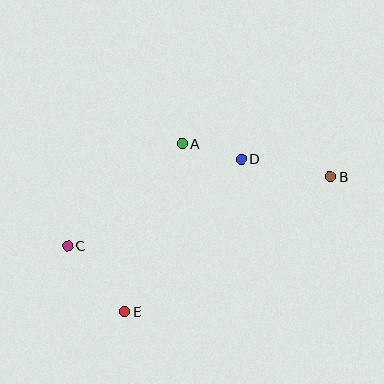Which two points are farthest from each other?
Points B and C are farthest from each other.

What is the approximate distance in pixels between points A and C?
The distance between A and C is approximately 153 pixels.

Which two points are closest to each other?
Points A and D are closest to each other.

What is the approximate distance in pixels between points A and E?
The distance between A and E is approximately 177 pixels.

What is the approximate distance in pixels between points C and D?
The distance between C and D is approximately 195 pixels.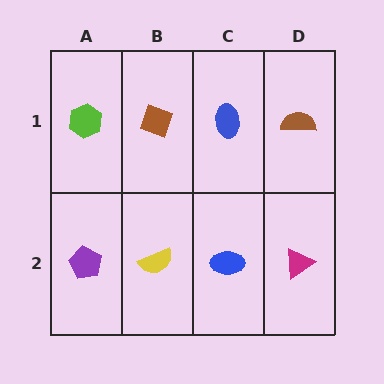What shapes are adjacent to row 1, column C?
A blue ellipse (row 2, column C), a brown diamond (row 1, column B), a brown semicircle (row 1, column D).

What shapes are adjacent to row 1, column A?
A purple pentagon (row 2, column A), a brown diamond (row 1, column B).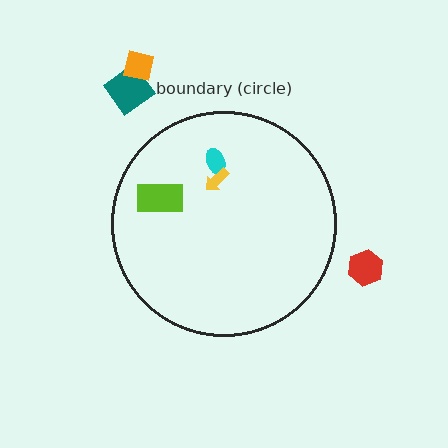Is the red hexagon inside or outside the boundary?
Outside.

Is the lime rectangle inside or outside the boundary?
Inside.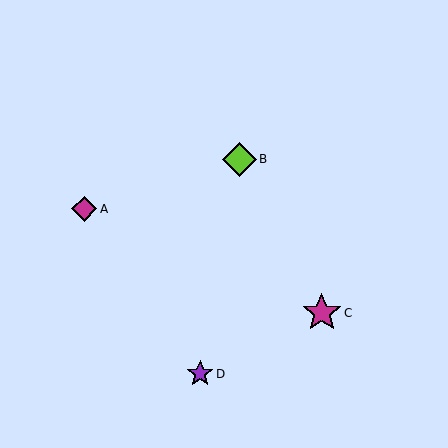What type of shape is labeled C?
Shape C is a magenta star.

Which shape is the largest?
The magenta star (labeled C) is the largest.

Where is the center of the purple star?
The center of the purple star is at (200, 374).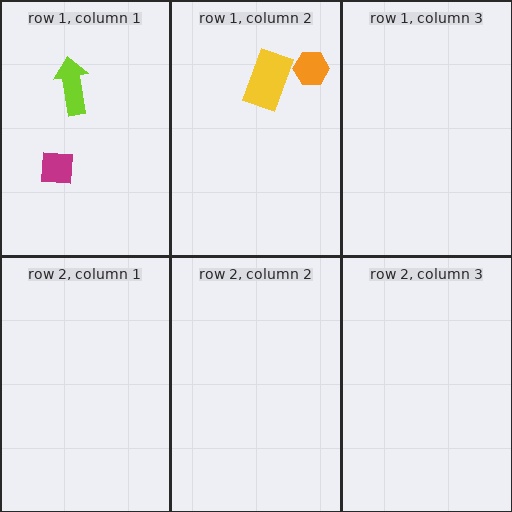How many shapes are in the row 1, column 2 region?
2.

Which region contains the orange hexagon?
The row 1, column 2 region.